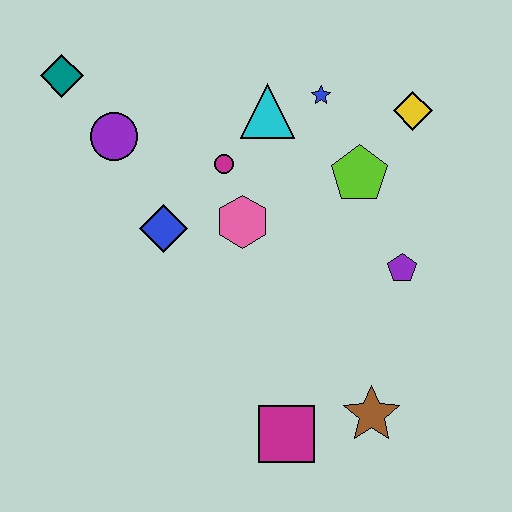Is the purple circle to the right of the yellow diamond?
No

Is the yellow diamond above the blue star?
No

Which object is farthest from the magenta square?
The teal diamond is farthest from the magenta square.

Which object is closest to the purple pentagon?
The lime pentagon is closest to the purple pentagon.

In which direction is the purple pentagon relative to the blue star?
The purple pentagon is below the blue star.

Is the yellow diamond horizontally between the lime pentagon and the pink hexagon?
No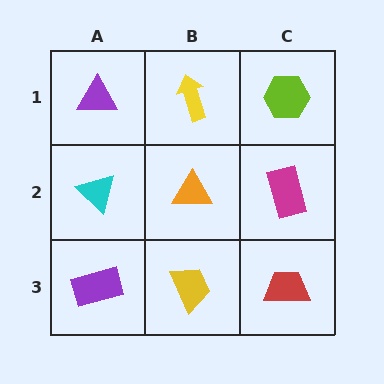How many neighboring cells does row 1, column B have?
3.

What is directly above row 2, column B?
A yellow arrow.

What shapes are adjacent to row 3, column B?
An orange triangle (row 2, column B), a purple rectangle (row 3, column A), a red trapezoid (row 3, column C).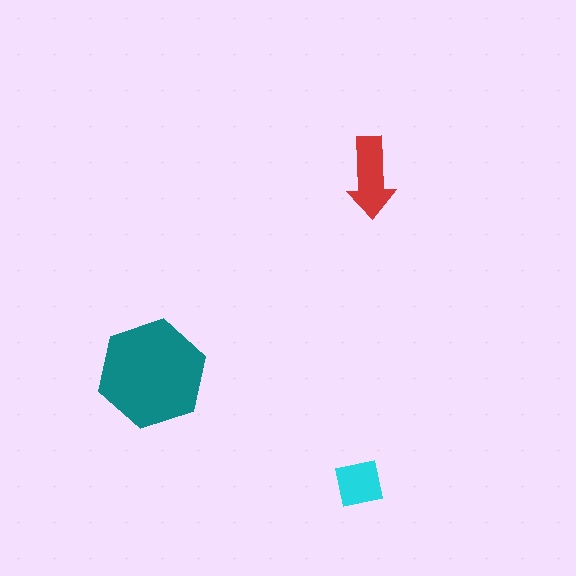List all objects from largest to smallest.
The teal hexagon, the red arrow, the cyan square.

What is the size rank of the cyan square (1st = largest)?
3rd.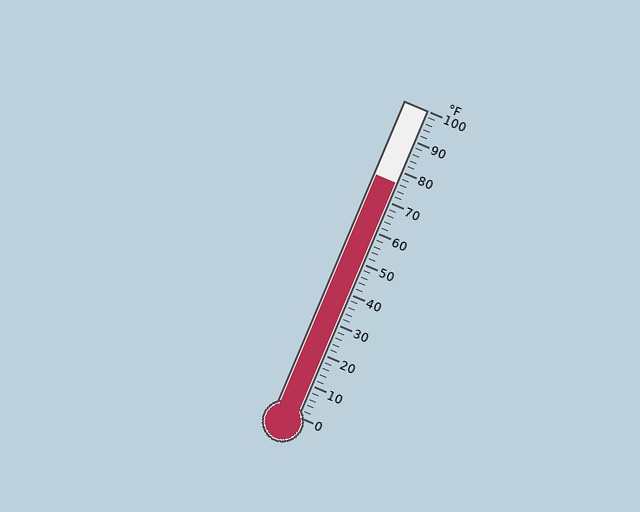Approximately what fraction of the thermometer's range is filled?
The thermometer is filled to approximately 75% of its range.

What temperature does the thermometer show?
The thermometer shows approximately 76°F.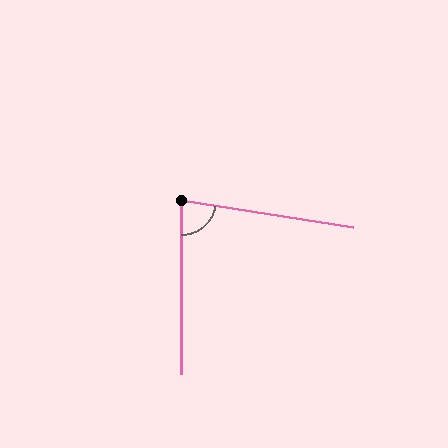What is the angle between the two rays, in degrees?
Approximately 81 degrees.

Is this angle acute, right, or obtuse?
It is acute.